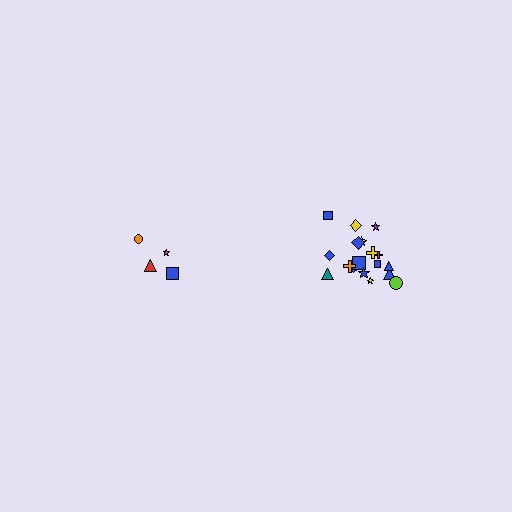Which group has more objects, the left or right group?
The right group.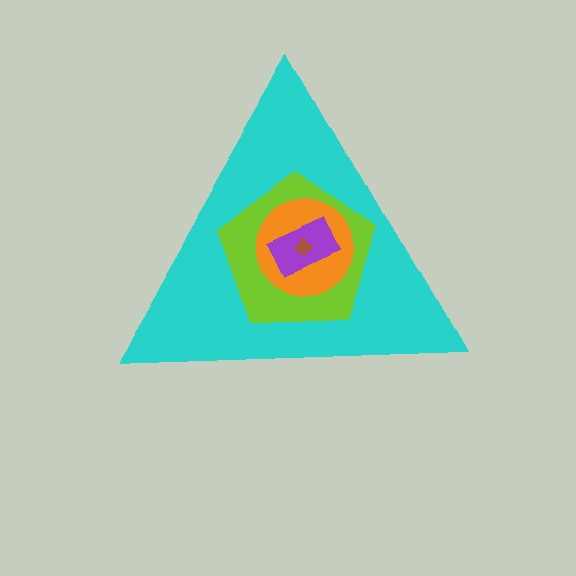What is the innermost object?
The brown cross.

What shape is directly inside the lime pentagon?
The orange circle.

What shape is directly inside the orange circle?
The purple rectangle.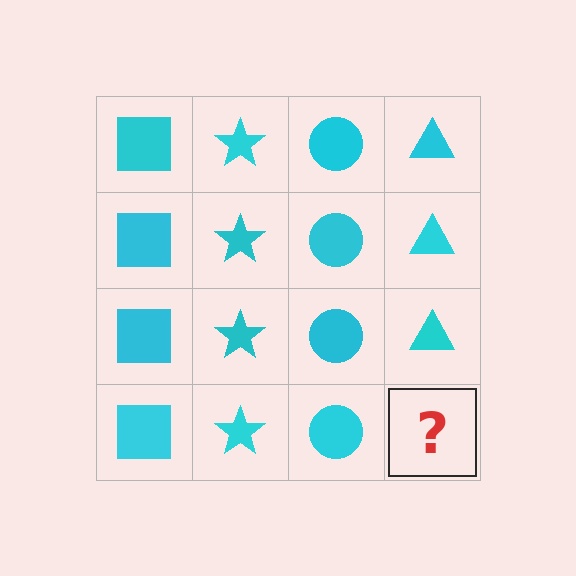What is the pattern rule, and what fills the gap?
The rule is that each column has a consistent shape. The gap should be filled with a cyan triangle.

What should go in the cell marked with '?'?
The missing cell should contain a cyan triangle.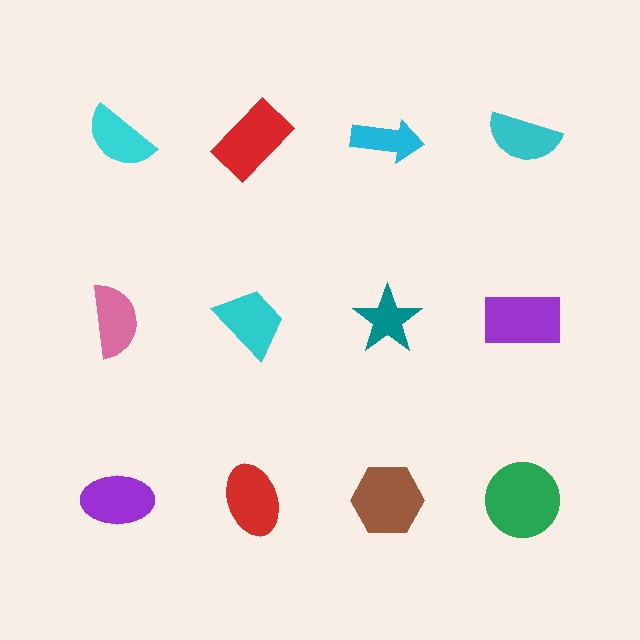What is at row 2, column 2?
A cyan trapezoid.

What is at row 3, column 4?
A green circle.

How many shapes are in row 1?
4 shapes.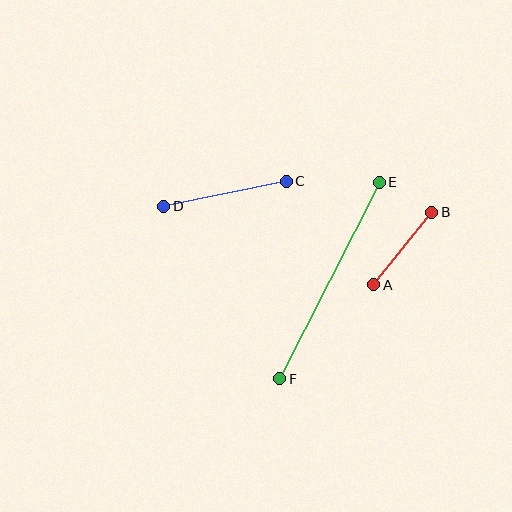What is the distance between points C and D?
The distance is approximately 125 pixels.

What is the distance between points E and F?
The distance is approximately 220 pixels.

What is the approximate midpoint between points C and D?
The midpoint is at approximately (225, 194) pixels.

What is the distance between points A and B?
The distance is approximately 93 pixels.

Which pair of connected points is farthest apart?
Points E and F are farthest apart.